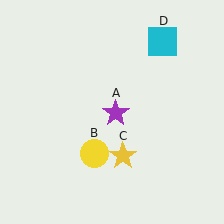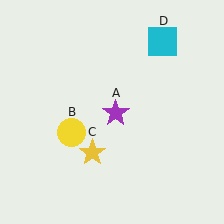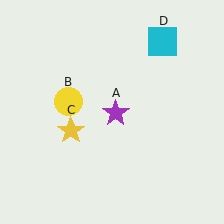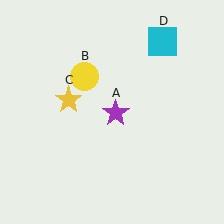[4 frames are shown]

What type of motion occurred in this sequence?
The yellow circle (object B), yellow star (object C) rotated clockwise around the center of the scene.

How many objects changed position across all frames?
2 objects changed position: yellow circle (object B), yellow star (object C).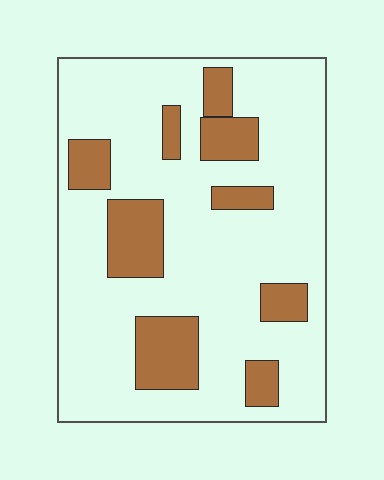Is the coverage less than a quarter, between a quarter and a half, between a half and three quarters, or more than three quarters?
Less than a quarter.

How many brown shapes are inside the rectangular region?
9.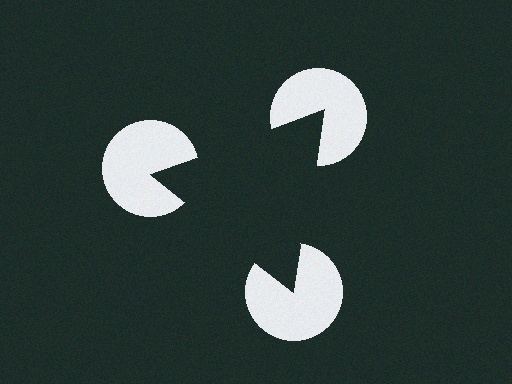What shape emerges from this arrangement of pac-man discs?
An illusory triangle — its edges are inferred from the aligned wedge cuts in the pac-man discs, not physically drawn.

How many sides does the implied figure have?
3 sides.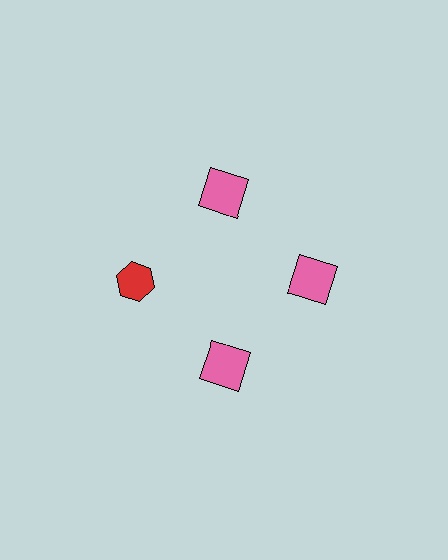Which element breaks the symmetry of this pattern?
The red hexagon at roughly the 9 o'clock position breaks the symmetry. All other shapes are pink squares.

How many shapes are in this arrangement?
There are 4 shapes arranged in a ring pattern.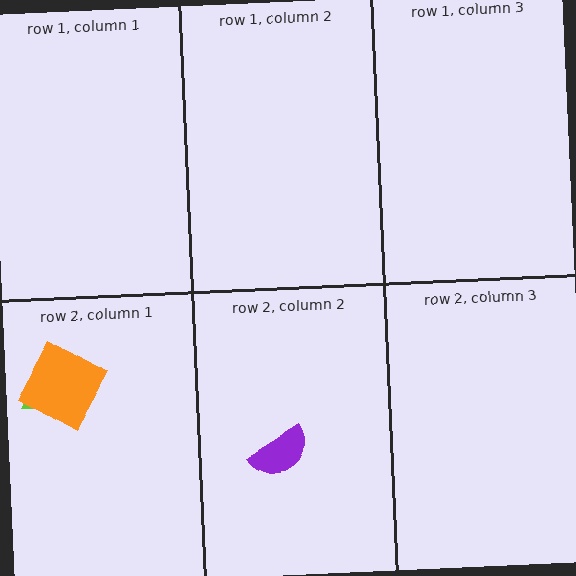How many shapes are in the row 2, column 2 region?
1.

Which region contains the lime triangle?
The row 2, column 1 region.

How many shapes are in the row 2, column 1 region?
2.